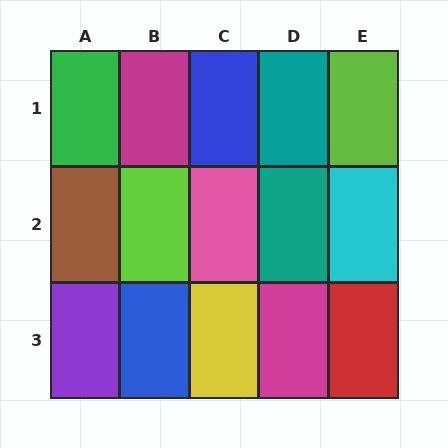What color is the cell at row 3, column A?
Purple.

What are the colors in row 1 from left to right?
Green, magenta, blue, teal, lime.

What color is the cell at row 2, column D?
Teal.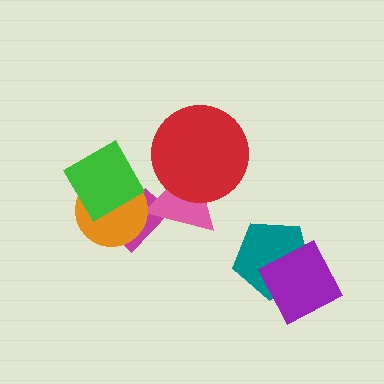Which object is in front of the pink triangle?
The red circle is in front of the pink triangle.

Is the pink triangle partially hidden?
Yes, it is partially covered by another shape.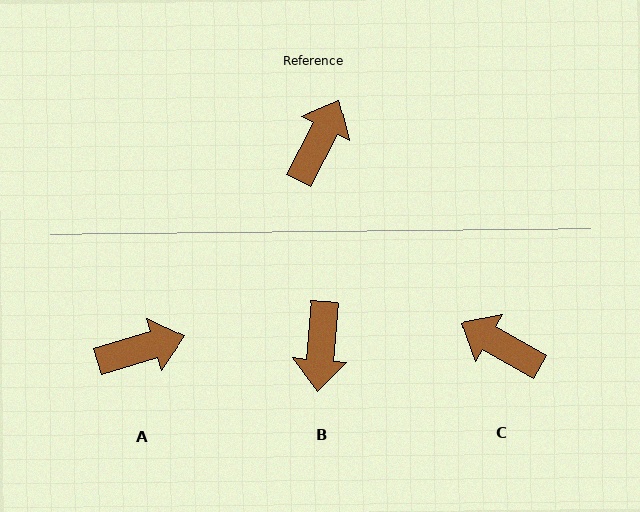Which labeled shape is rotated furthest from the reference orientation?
B, about 158 degrees away.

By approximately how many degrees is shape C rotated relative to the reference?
Approximately 87 degrees counter-clockwise.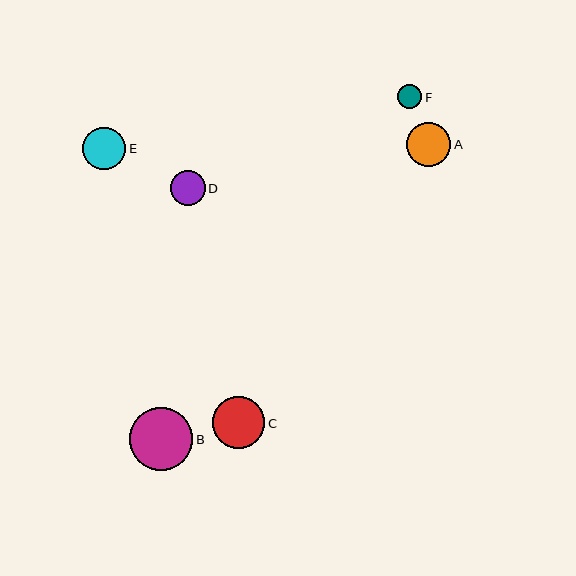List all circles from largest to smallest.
From largest to smallest: B, C, A, E, D, F.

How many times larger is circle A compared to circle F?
Circle A is approximately 1.8 times the size of circle F.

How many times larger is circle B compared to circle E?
Circle B is approximately 1.5 times the size of circle E.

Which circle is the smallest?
Circle F is the smallest with a size of approximately 24 pixels.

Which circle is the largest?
Circle B is the largest with a size of approximately 63 pixels.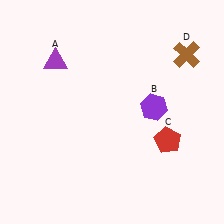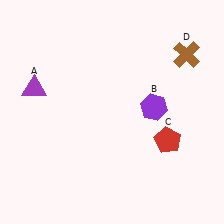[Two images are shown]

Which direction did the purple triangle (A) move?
The purple triangle (A) moved down.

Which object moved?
The purple triangle (A) moved down.